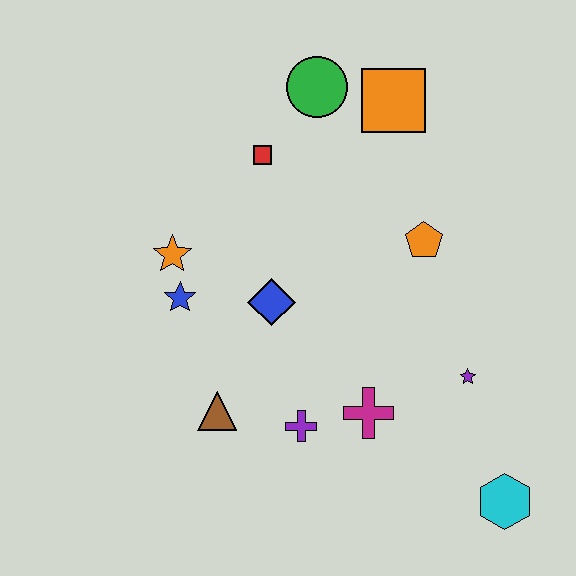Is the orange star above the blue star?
Yes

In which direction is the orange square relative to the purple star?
The orange square is above the purple star.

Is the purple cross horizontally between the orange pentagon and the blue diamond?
Yes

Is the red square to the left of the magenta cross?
Yes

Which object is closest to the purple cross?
The magenta cross is closest to the purple cross.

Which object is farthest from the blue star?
The cyan hexagon is farthest from the blue star.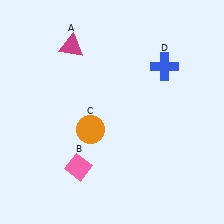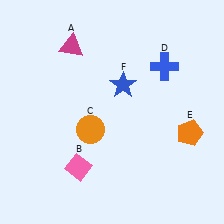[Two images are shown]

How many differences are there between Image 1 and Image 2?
There are 2 differences between the two images.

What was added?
An orange pentagon (E), a blue star (F) were added in Image 2.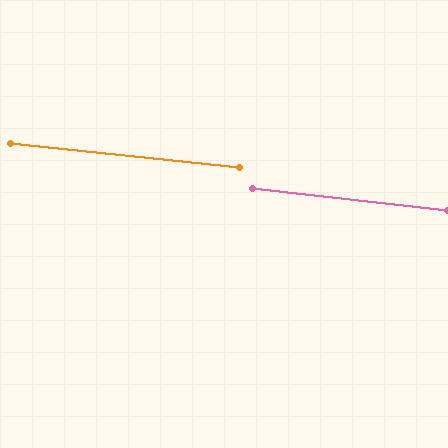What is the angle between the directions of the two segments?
Approximately 0 degrees.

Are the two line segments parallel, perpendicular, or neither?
Parallel — their directions differ by only 0.5°.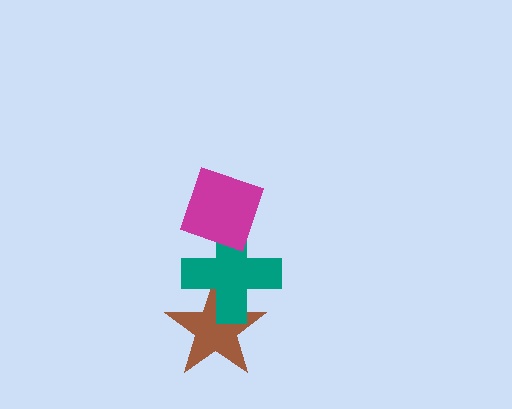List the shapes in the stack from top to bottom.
From top to bottom: the magenta diamond, the teal cross, the brown star.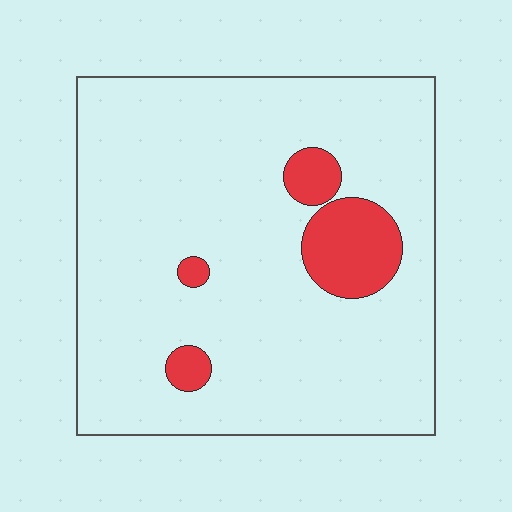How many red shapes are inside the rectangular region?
4.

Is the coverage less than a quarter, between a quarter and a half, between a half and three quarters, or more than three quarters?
Less than a quarter.